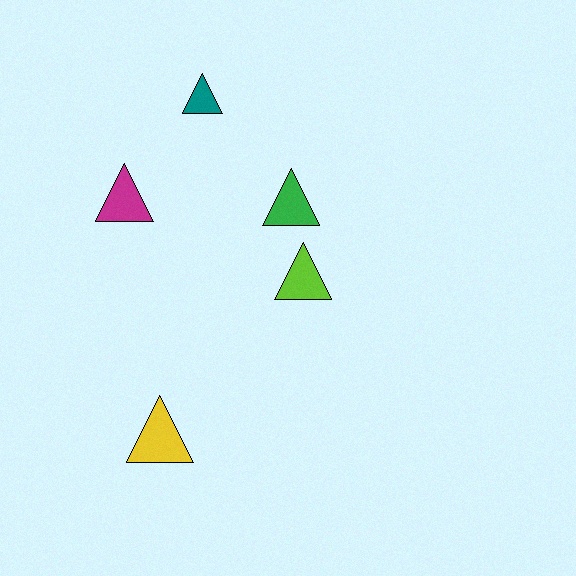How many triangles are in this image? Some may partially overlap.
There are 5 triangles.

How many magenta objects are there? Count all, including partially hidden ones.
There is 1 magenta object.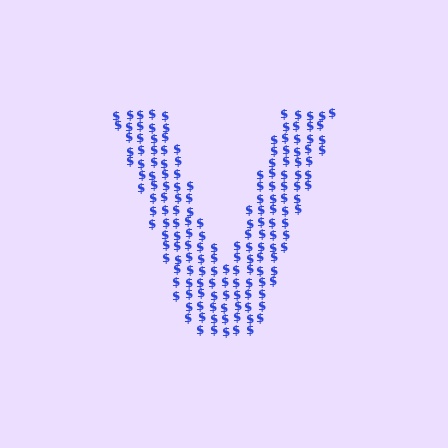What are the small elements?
The small elements are dollar signs.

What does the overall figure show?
The overall figure shows the letter V.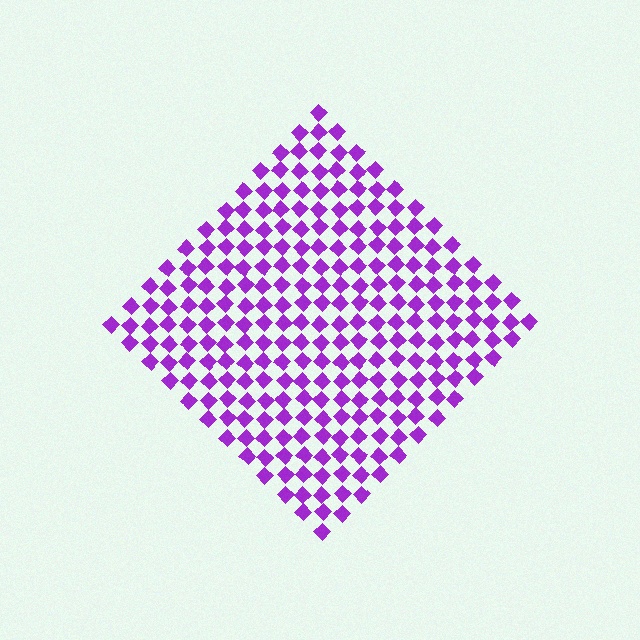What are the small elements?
The small elements are diamonds.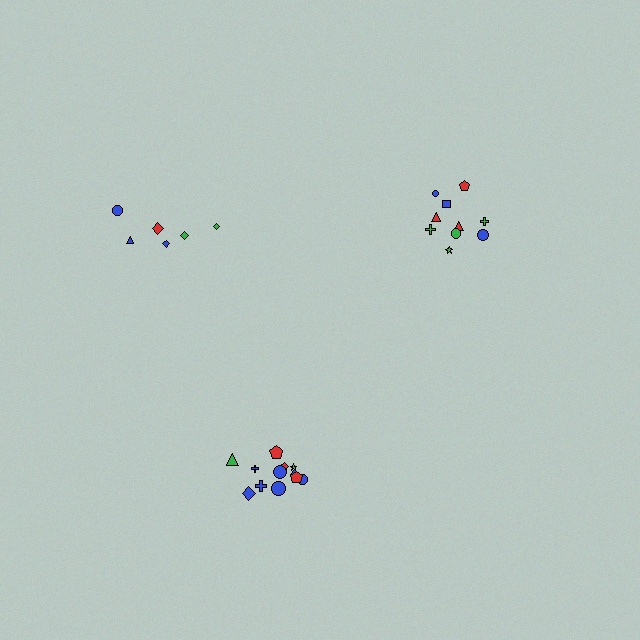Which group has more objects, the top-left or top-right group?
The top-right group.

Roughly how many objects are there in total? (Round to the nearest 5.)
Roughly 30 objects in total.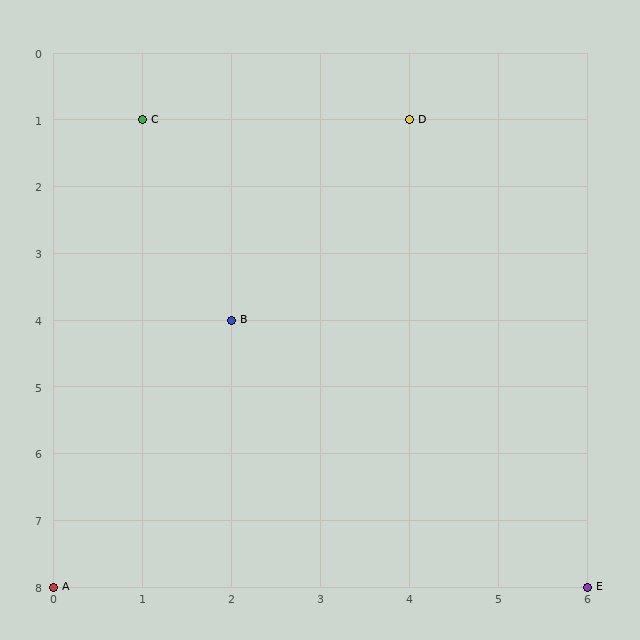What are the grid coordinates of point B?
Point B is at grid coordinates (2, 4).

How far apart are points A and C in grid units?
Points A and C are 1 column and 7 rows apart (about 7.1 grid units diagonally).